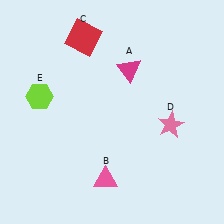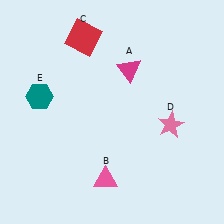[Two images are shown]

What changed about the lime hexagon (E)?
In Image 1, E is lime. In Image 2, it changed to teal.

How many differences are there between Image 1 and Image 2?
There is 1 difference between the two images.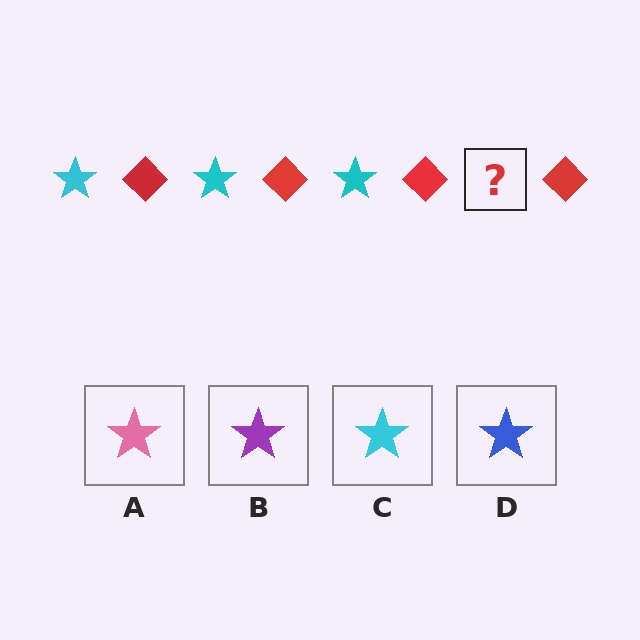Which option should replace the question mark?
Option C.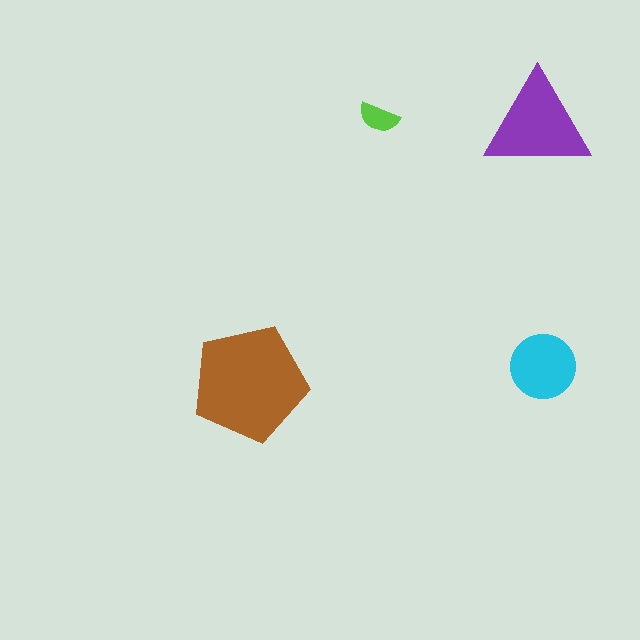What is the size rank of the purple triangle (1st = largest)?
2nd.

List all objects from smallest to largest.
The lime semicircle, the cyan circle, the purple triangle, the brown pentagon.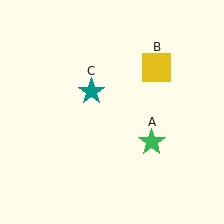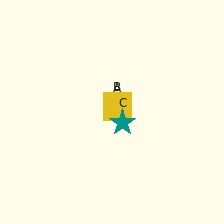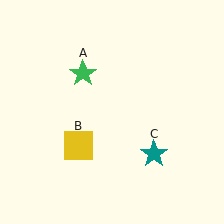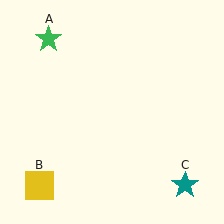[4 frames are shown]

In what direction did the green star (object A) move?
The green star (object A) moved up and to the left.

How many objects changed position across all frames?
3 objects changed position: green star (object A), yellow square (object B), teal star (object C).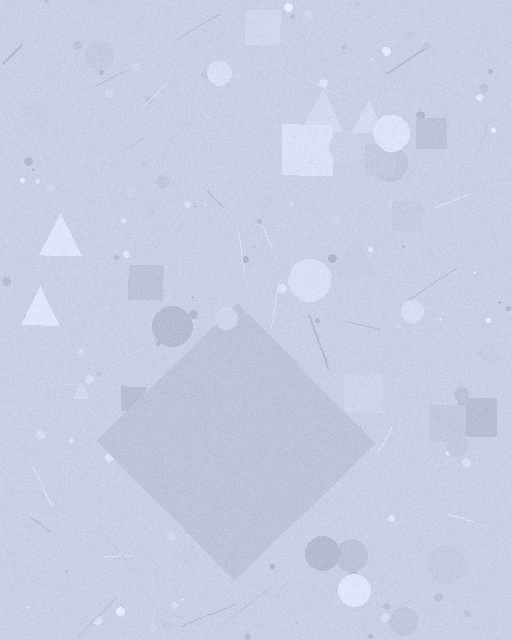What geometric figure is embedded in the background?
A diamond is embedded in the background.